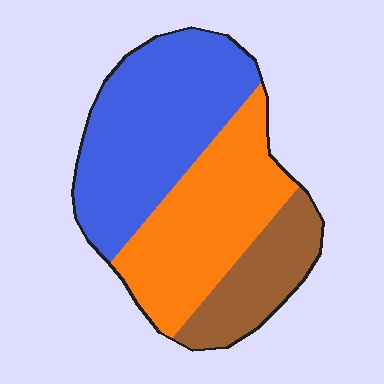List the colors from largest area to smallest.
From largest to smallest: blue, orange, brown.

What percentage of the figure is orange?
Orange takes up about three eighths (3/8) of the figure.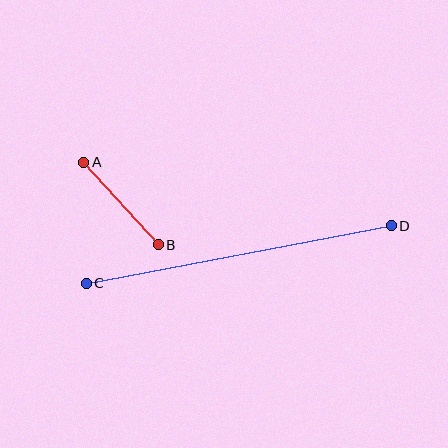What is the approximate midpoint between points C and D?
The midpoint is at approximately (239, 254) pixels.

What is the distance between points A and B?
The distance is approximately 111 pixels.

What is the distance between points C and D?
The distance is approximately 310 pixels.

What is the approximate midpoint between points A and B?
The midpoint is at approximately (121, 203) pixels.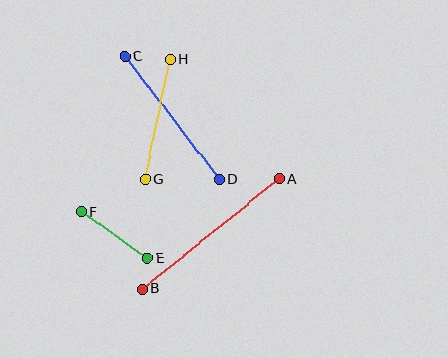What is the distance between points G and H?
The distance is approximately 123 pixels.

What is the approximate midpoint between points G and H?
The midpoint is at approximately (158, 119) pixels.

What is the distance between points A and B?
The distance is approximately 175 pixels.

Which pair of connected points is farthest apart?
Points A and B are farthest apart.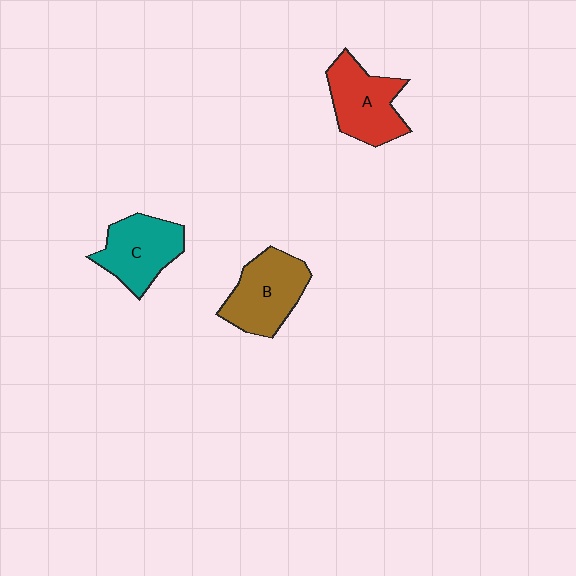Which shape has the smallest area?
Shape C (teal).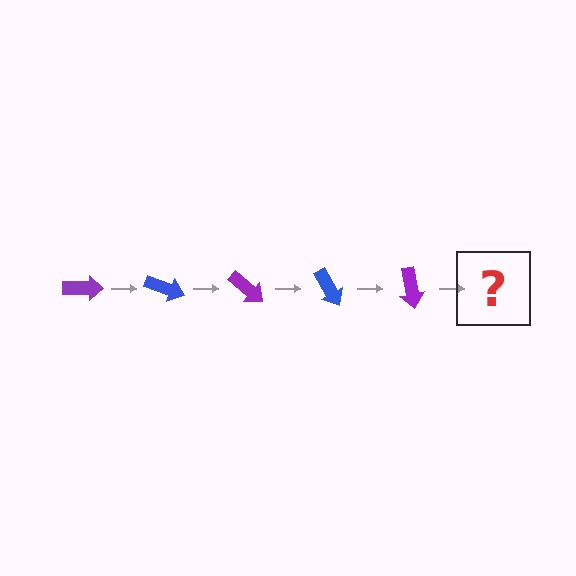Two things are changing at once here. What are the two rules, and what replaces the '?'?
The two rules are that it rotates 20 degrees each step and the color cycles through purple and blue. The '?' should be a blue arrow, rotated 100 degrees from the start.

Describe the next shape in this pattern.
It should be a blue arrow, rotated 100 degrees from the start.